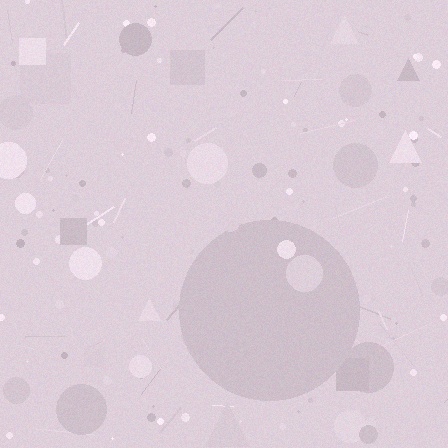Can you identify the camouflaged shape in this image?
The camouflaged shape is a circle.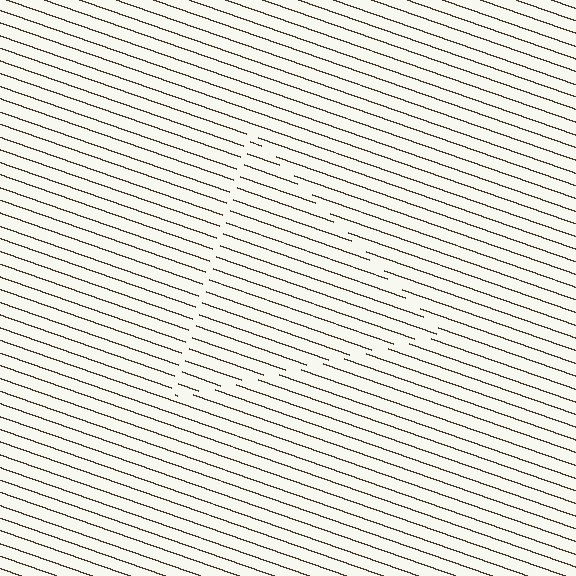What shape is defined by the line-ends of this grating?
An illusory triangle. The interior of the shape contains the same grating, shifted by half a period — the contour is defined by the phase discontinuity where line-ends from the inner and outer gratings abut.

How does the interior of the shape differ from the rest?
The interior of the shape contains the same grating, shifted by half a period — the contour is defined by the phase discontinuity where line-ends from the inner and outer gratings abut.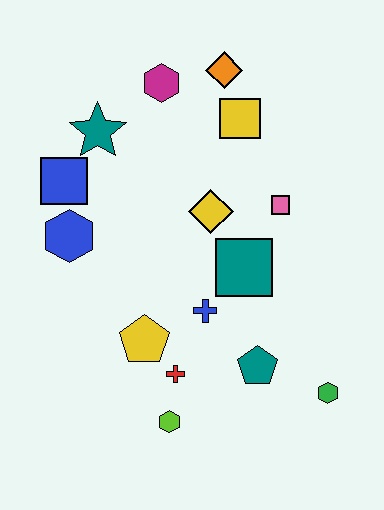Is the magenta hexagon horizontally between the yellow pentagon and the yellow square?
Yes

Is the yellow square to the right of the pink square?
No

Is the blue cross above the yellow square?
No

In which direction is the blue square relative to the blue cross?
The blue square is to the left of the blue cross.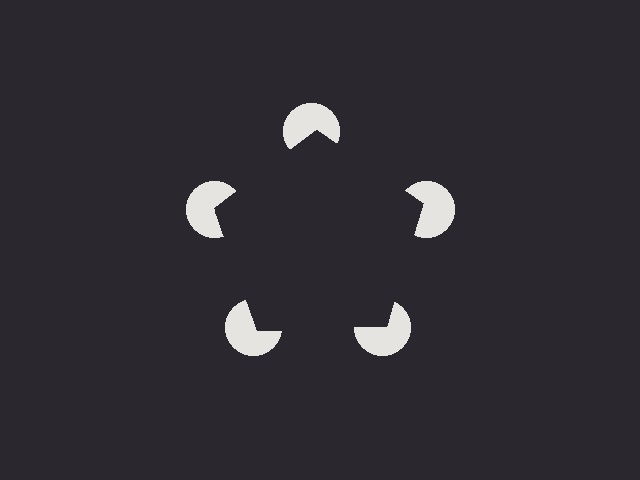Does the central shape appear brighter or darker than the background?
It typically appears slightly darker than the background, even though no actual brightness change is drawn.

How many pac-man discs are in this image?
There are 5 — one at each vertex of the illusory pentagon.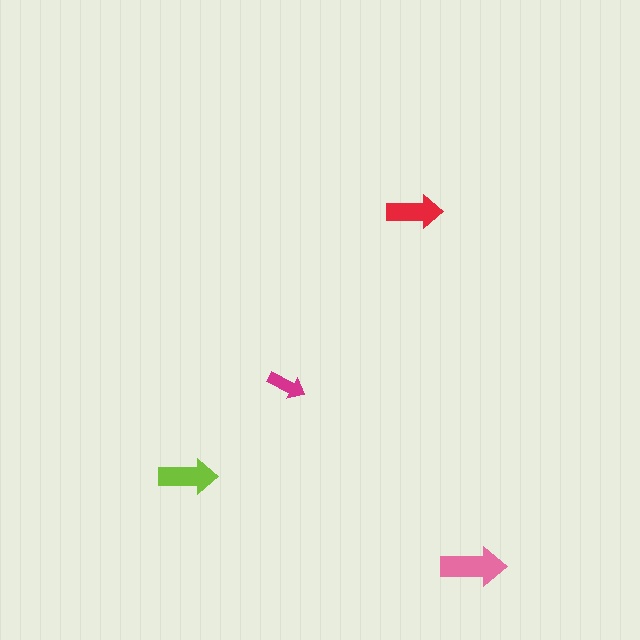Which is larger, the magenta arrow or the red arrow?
The red one.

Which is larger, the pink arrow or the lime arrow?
The pink one.